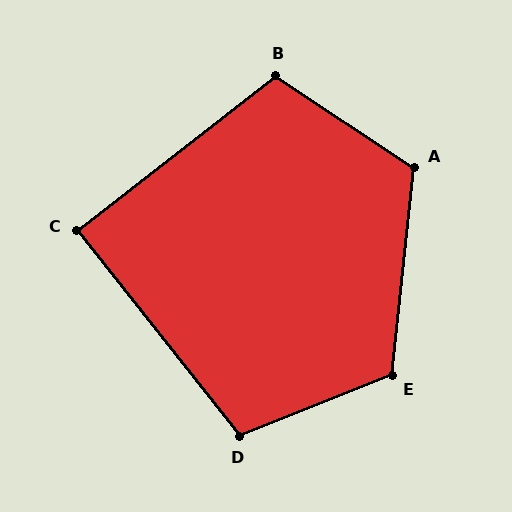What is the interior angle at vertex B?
Approximately 109 degrees (obtuse).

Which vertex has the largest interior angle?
E, at approximately 118 degrees.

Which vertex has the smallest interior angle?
C, at approximately 90 degrees.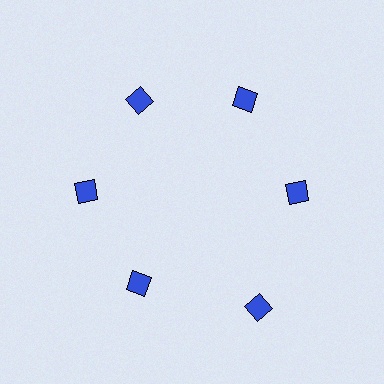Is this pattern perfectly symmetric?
No. The 6 blue diamonds are arranged in a ring, but one element near the 5 o'clock position is pushed outward from the center, breaking the 6-fold rotational symmetry.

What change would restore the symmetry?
The symmetry would be restored by moving it inward, back onto the ring so that all 6 diamonds sit at equal angles and equal distance from the center.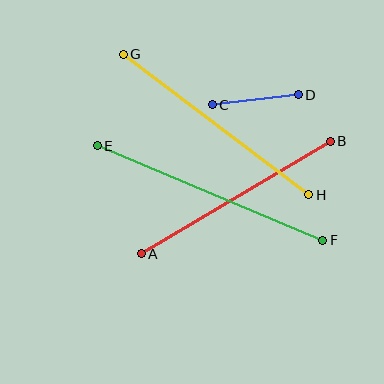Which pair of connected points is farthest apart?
Points E and F are farthest apart.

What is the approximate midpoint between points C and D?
The midpoint is at approximately (255, 100) pixels.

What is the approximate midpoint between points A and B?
The midpoint is at approximately (236, 197) pixels.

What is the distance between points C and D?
The distance is approximately 86 pixels.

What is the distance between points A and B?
The distance is approximately 220 pixels.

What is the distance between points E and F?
The distance is approximately 245 pixels.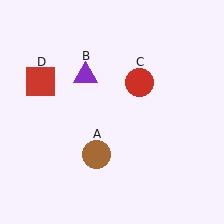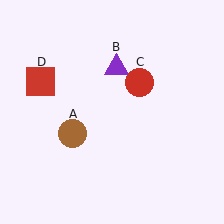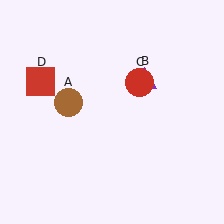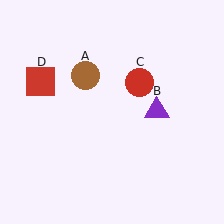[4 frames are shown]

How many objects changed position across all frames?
2 objects changed position: brown circle (object A), purple triangle (object B).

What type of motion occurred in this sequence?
The brown circle (object A), purple triangle (object B) rotated clockwise around the center of the scene.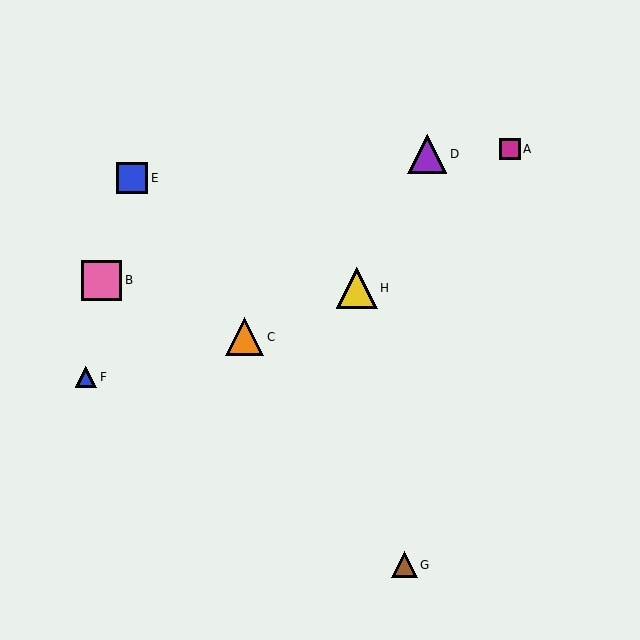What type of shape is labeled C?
Shape C is an orange triangle.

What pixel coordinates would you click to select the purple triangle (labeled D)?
Click at (427, 154) to select the purple triangle D.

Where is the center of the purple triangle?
The center of the purple triangle is at (427, 154).